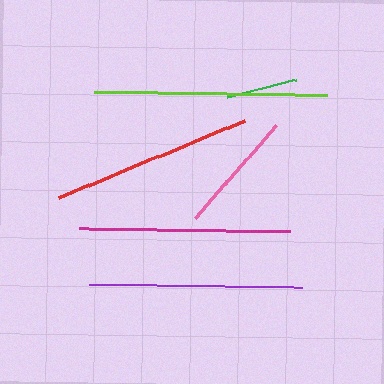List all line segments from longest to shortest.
From longest to shortest: lime, purple, magenta, red, pink, green.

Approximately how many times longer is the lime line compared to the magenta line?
The lime line is approximately 1.1 times the length of the magenta line.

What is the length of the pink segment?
The pink segment is approximately 124 pixels long.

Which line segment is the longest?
The lime line is the longest at approximately 233 pixels.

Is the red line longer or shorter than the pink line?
The red line is longer than the pink line.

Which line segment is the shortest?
The green line is the shortest at approximately 70 pixels.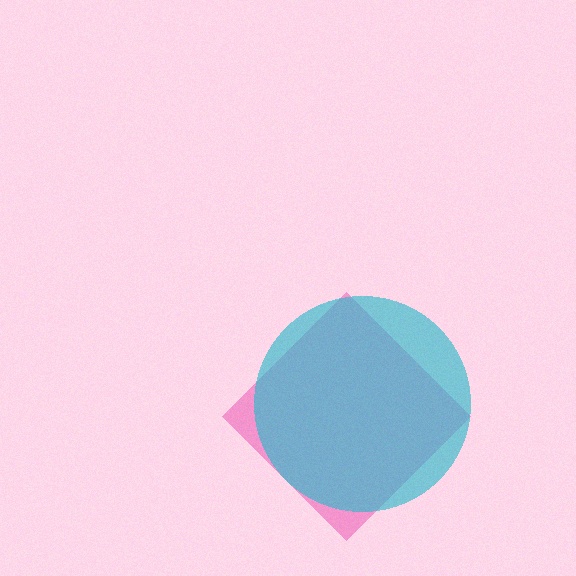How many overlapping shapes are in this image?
There are 2 overlapping shapes in the image.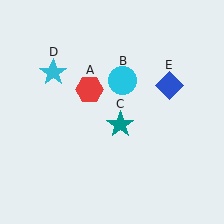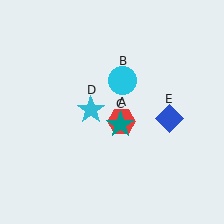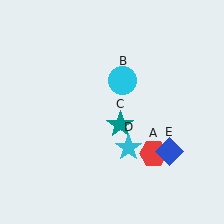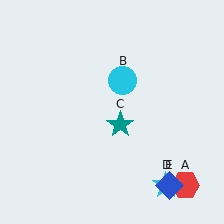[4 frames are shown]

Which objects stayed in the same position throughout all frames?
Cyan circle (object B) and teal star (object C) remained stationary.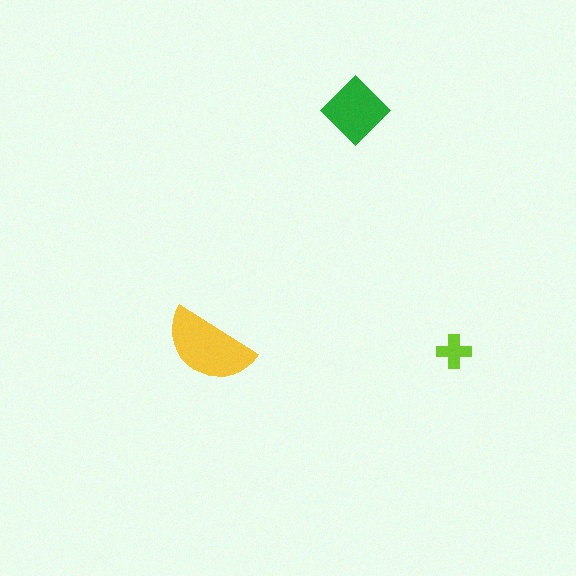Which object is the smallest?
The lime cross.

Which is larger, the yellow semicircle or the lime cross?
The yellow semicircle.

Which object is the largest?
The yellow semicircle.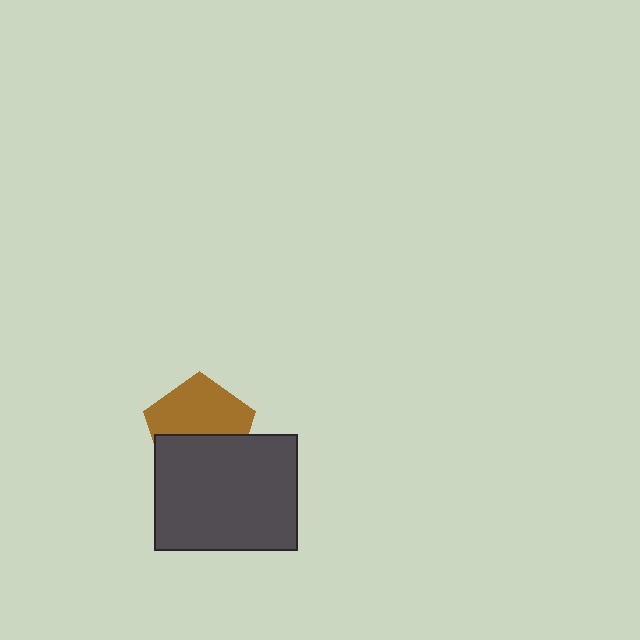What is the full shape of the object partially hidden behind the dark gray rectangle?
The partially hidden object is a brown pentagon.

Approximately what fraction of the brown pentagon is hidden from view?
Roughly 44% of the brown pentagon is hidden behind the dark gray rectangle.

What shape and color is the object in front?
The object in front is a dark gray rectangle.